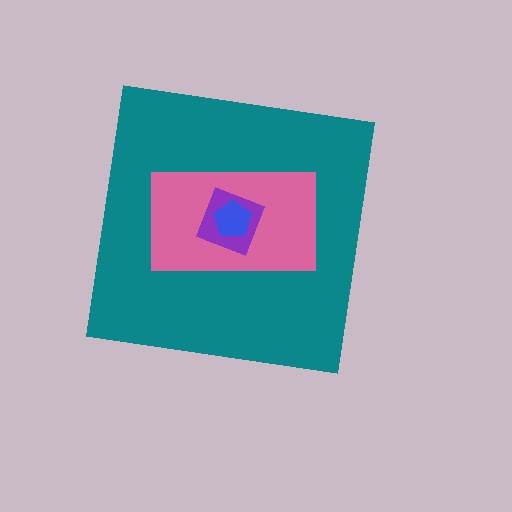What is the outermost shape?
The teal square.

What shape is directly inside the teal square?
The pink rectangle.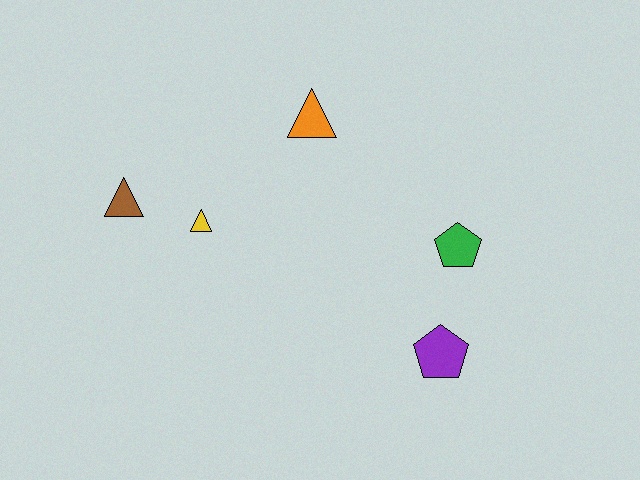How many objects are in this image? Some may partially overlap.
There are 5 objects.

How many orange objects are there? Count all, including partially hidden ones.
There is 1 orange object.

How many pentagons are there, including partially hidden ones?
There are 2 pentagons.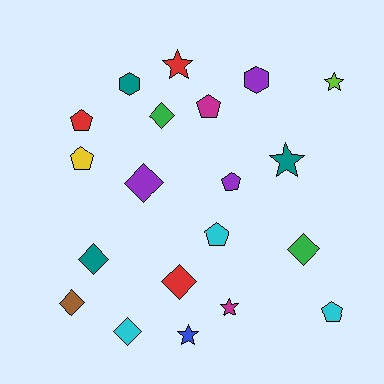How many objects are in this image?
There are 20 objects.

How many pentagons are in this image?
There are 6 pentagons.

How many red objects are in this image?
There are 3 red objects.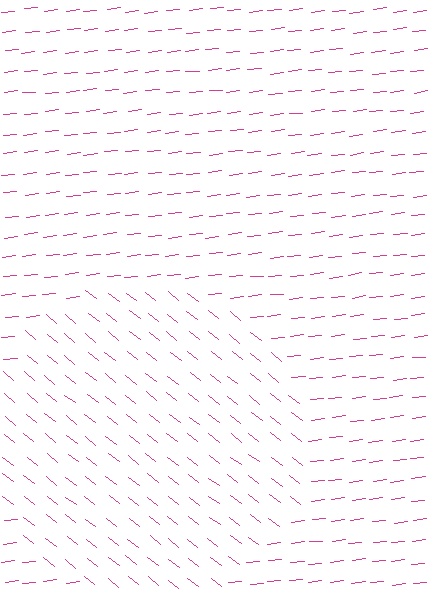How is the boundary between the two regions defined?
The boundary is defined purely by a change in line orientation (approximately 45 degrees difference). All lines are the same color and thickness.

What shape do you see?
I see a circle.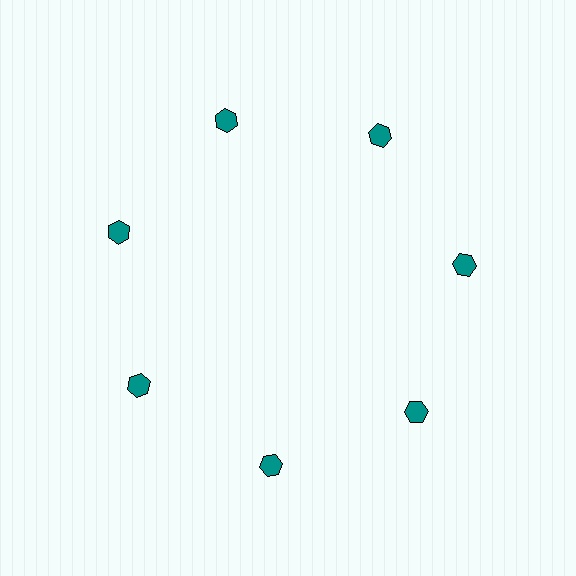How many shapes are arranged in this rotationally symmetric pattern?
There are 7 shapes, arranged in 7 groups of 1.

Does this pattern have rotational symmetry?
Yes, this pattern has 7-fold rotational symmetry. It looks the same after rotating 51 degrees around the center.